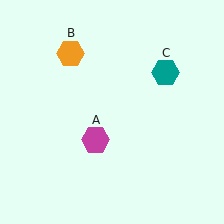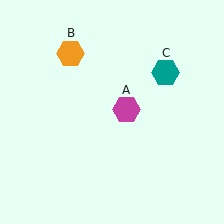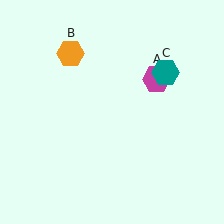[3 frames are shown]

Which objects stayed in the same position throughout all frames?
Orange hexagon (object B) and teal hexagon (object C) remained stationary.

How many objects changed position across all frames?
1 object changed position: magenta hexagon (object A).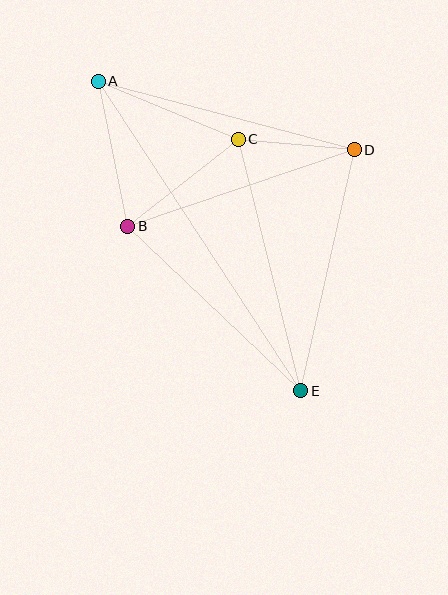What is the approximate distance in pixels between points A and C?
The distance between A and C is approximately 151 pixels.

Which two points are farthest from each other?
Points A and E are farthest from each other.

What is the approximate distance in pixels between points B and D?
The distance between B and D is approximately 239 pixels.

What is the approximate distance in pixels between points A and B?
The distance between A and B is approximately 148 pixels.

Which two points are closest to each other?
Points C and D are closest to each other.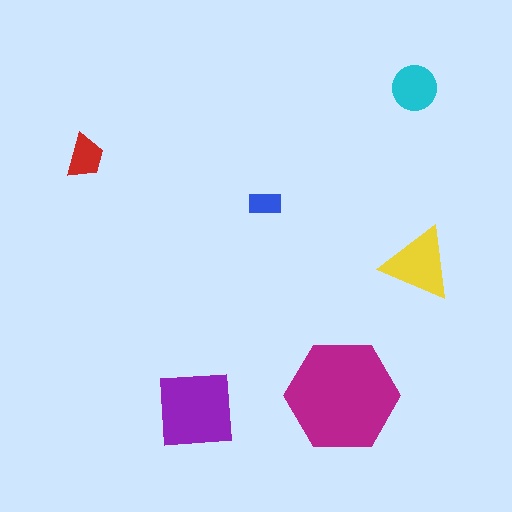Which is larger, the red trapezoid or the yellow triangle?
The yellow triangle.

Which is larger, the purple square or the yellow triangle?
The purple square.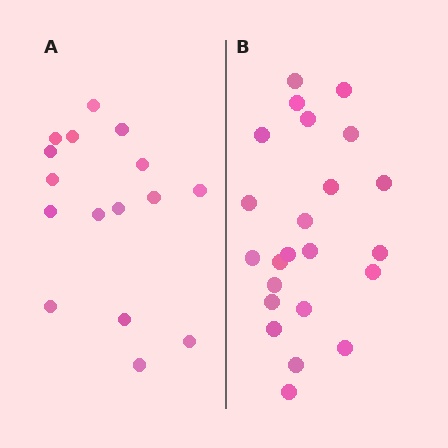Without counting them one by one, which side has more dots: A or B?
Region B (the right region) has more dots.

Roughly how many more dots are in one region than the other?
Region B has roughly 8 or so more dots than region A.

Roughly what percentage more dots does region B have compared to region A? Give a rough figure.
About 45% more.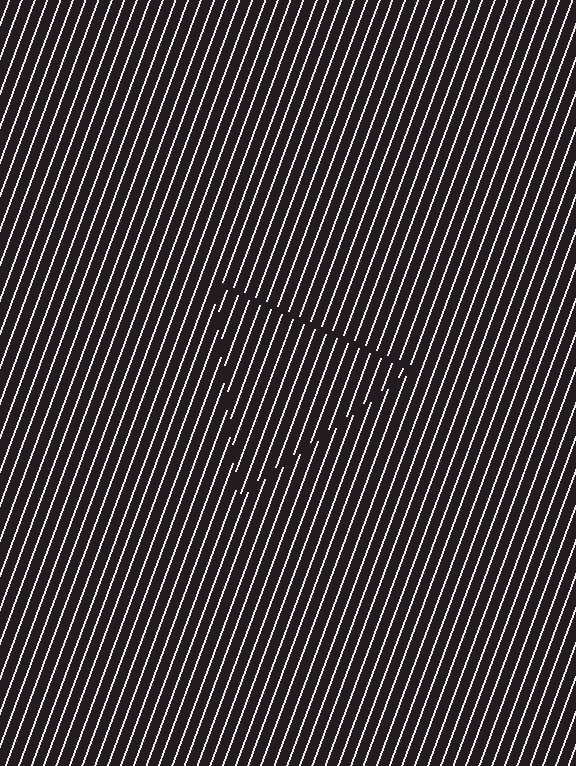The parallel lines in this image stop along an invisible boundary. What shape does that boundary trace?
An illusory triangle. The interior of the shape contains the same grating, shifted by half a period — the contour is defined by the phase discontinuity where line-ends from the inner and outer gratings abut.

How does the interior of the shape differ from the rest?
The interior of the shape contains the same grating, shifted by half a period — the contour is defined by the phase discontinuity where line-ends from the inner and outer gratings abut.